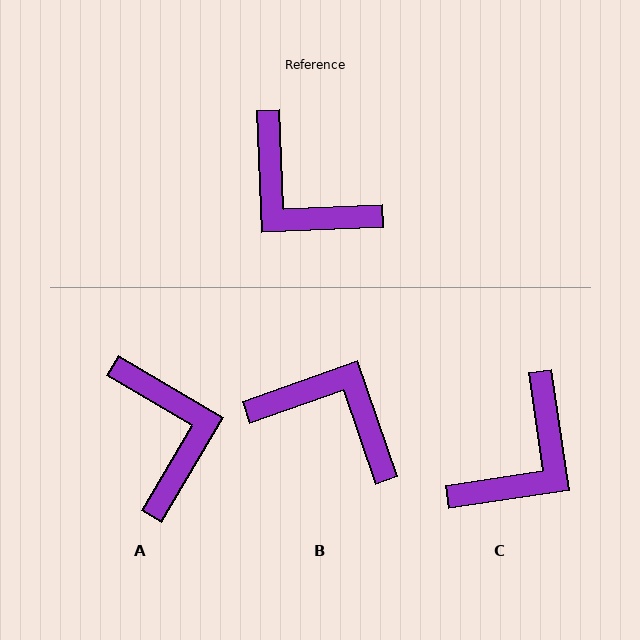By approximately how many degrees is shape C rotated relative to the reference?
Approximately 96 degrees counter-clockwise.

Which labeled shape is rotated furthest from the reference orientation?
B, about 163 degrees away.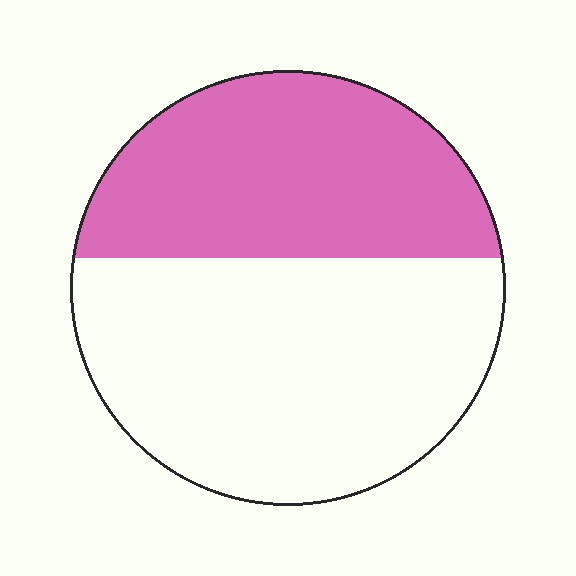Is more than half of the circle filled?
No.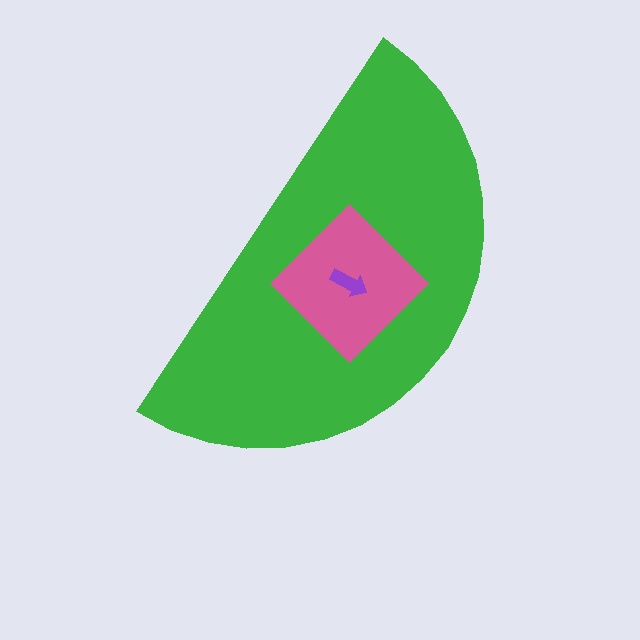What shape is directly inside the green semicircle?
The pink diamond.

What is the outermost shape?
The green semicircle.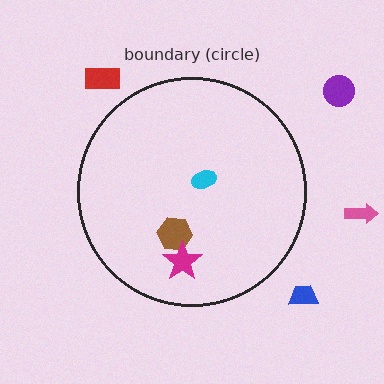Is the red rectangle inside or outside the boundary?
Outside.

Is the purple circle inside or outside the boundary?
Outside.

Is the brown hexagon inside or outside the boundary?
Inside.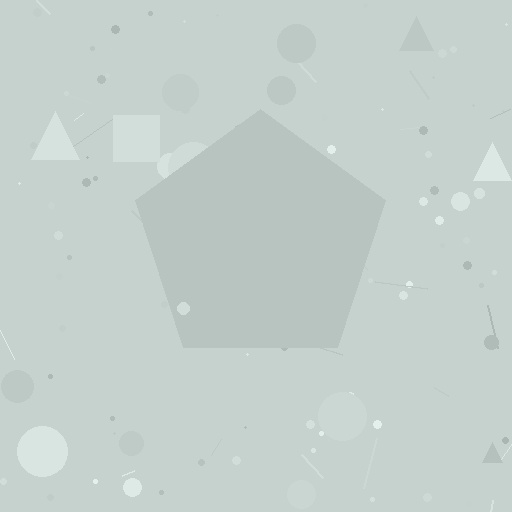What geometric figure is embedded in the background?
A pentagon is embedded in the background.